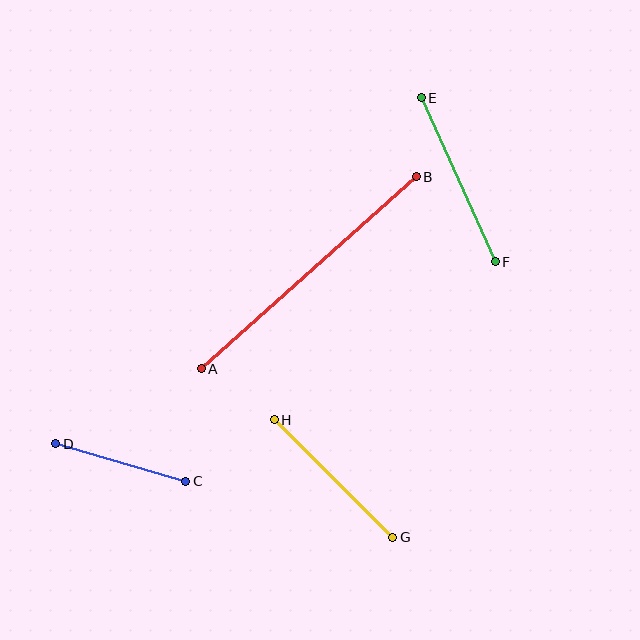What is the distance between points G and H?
The distance is approximately 167 pixels.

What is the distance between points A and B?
The distance is approximately 288 pixels.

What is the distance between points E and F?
The distance is approximately 180 pixels.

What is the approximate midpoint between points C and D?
The midpoint is at approximately (121, 463) pixels.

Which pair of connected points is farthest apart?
Points A and B are farthest apart.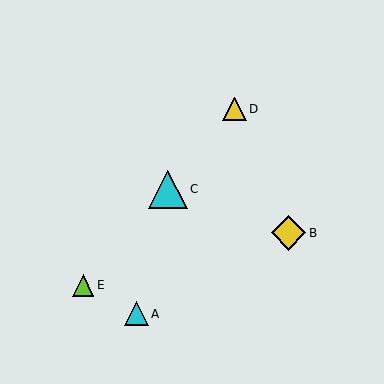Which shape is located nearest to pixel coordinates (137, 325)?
The cyan triangle (labeled A) at (137, 314) is nearest to that location.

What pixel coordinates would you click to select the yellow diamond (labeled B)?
Click at (289, 233) to select the yellow diamond B.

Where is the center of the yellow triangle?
The center of the yellow triangle is at (235, 109).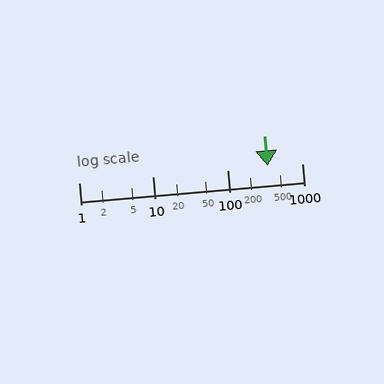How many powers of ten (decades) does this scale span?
The scale spans 3 decades, from 1 to 1000.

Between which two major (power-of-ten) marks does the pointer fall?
The pointer is between 100 and 1000.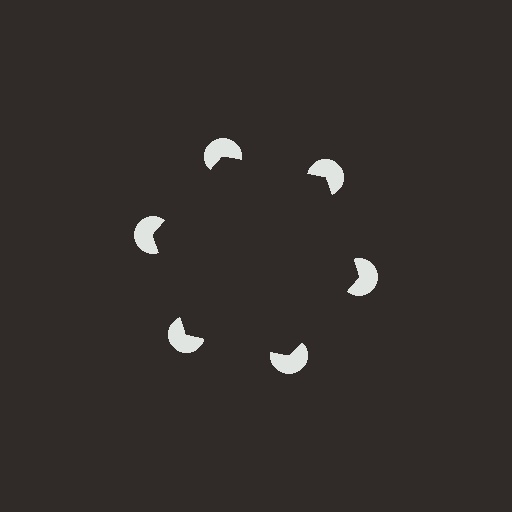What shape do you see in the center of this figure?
An illusory hexagon — its edges are inferred from the aligned wedge cuts in the pac-man discs, not physically drawn.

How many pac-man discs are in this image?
There are 6 — one at each vertex of the illusory hexagon.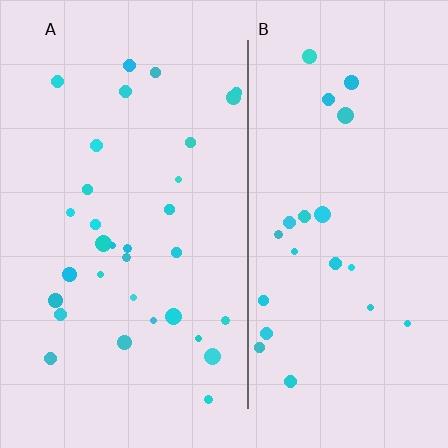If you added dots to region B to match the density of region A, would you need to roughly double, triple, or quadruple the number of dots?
Approximately double.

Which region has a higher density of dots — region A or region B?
A (the left).